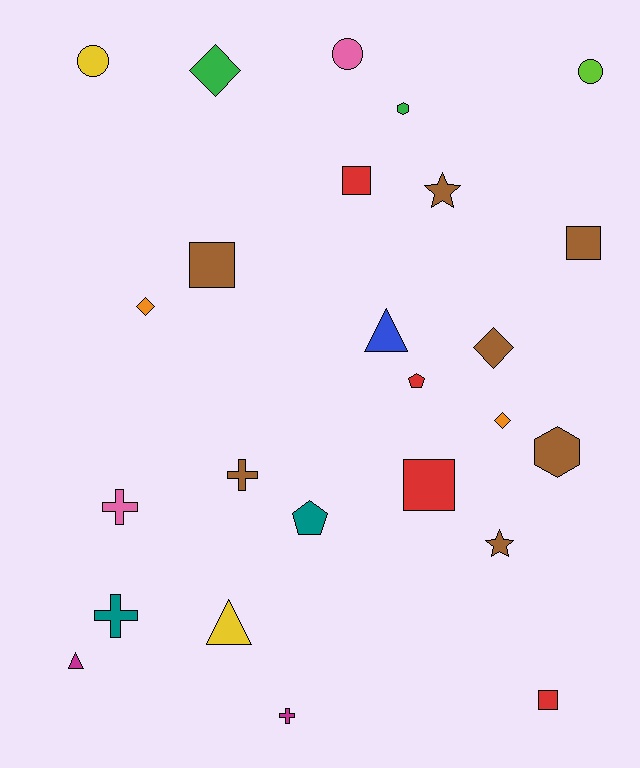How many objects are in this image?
There are 25 objects.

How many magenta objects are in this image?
There are 2 magenta objects.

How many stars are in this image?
There are 2 stars.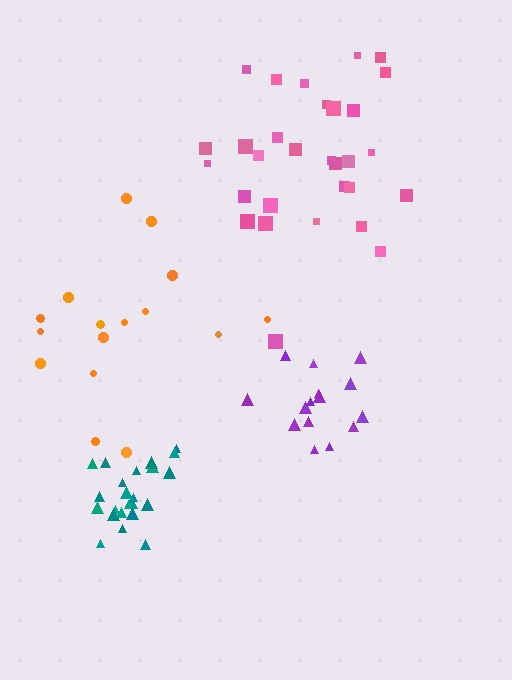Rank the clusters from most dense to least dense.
teal, purple, pink, orange.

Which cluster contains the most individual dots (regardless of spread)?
Pink (30).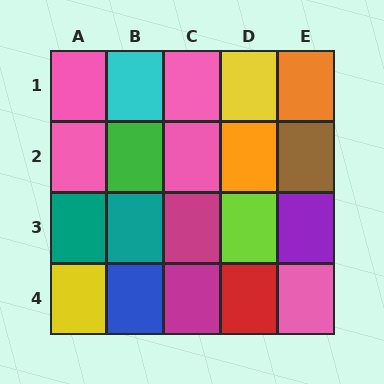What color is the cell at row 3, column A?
Teal.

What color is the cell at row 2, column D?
Orange.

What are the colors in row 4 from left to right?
Yellow, blue, magenta, red, pink.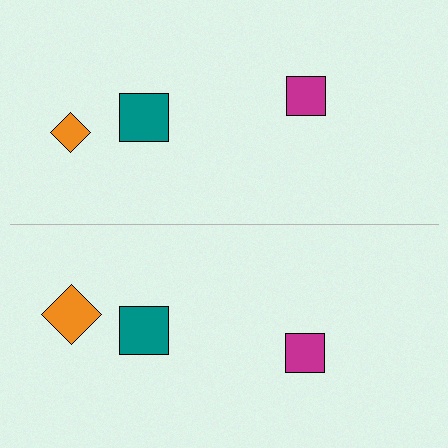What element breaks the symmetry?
The orange diamond on the bottom side has a different size than its mirror counterpart.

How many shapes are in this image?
There are 6 shapes in this image.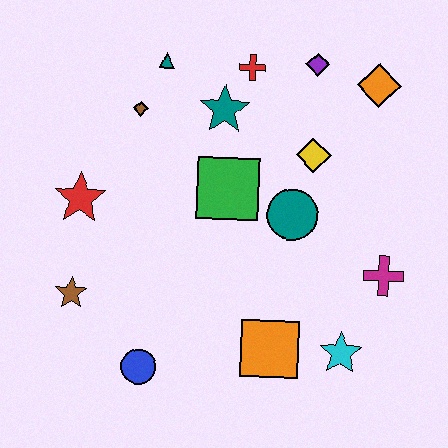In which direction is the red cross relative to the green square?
The red cross is above the green square.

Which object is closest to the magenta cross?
The cyan star is closest to the magenta cross.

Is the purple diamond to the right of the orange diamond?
No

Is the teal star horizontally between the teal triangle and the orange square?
Yes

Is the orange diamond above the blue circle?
Yes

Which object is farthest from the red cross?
The blue circle is farthest from the red cross.